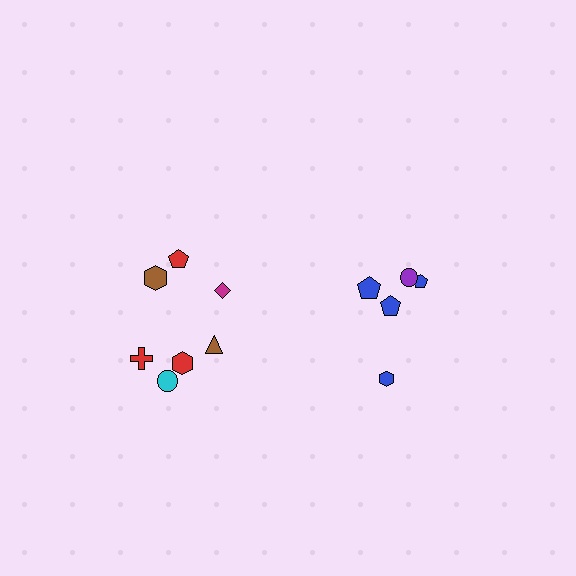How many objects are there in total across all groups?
There are 12 objects.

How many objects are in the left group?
There are 7 objects.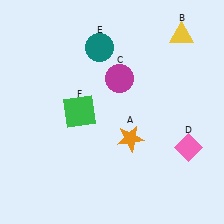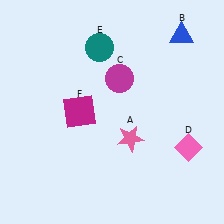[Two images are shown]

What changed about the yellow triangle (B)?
In Image 1, B is yellow. In Image 2, it changed to blue.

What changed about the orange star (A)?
In Image 1, A is orange. In Image 2, it changed to pink.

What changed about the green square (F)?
In Image 1, F is green. In Image 2, it changed to magenta.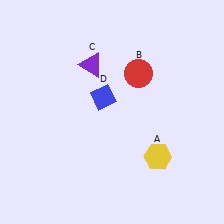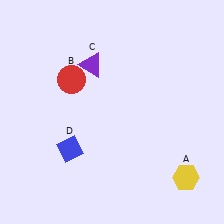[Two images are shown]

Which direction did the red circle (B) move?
The red circle (B) moved left.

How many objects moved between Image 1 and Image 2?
3 objects moved between the two images.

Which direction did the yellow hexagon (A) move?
The yellow hexagon (A) moved right.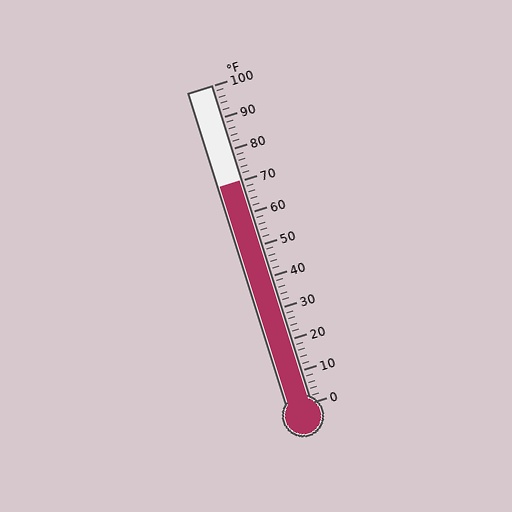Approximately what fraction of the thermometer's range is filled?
The thermometer is filled to approximately 70% of its range.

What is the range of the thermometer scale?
The thermometer scale ranges from 0°F to 100°F.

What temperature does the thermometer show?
The thermometer shows approximately 70°F.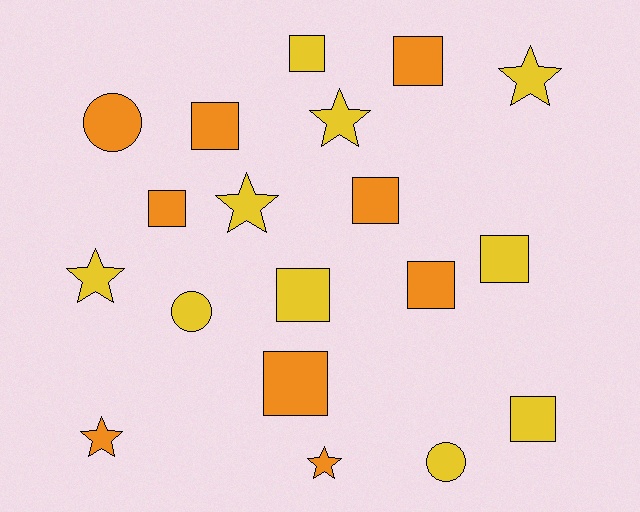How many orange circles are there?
There is 1 orange circle.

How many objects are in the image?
There are 19 objects.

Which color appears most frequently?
Yellow, with 10 objects.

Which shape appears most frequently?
Square, with 10 objects.